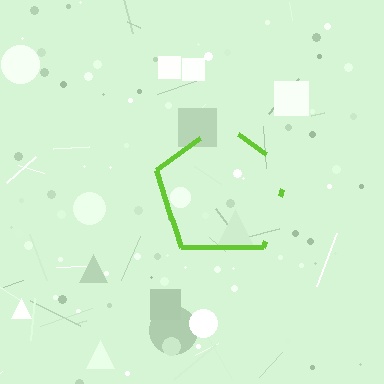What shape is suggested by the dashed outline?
The dashed outline suggests a pentagon.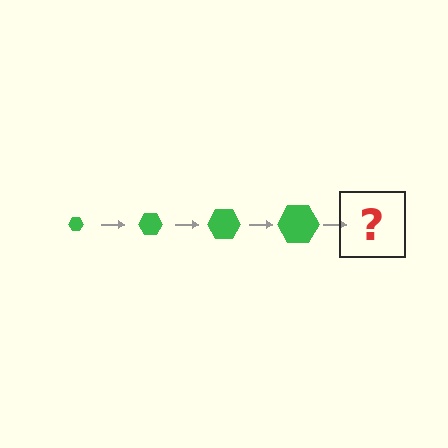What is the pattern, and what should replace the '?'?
The pattern is that the hexagon gets progressively larger each step. The '?' should be a green hexagon, larger than the previous one.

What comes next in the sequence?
The next element should be a green hexagon, larger than the previous one.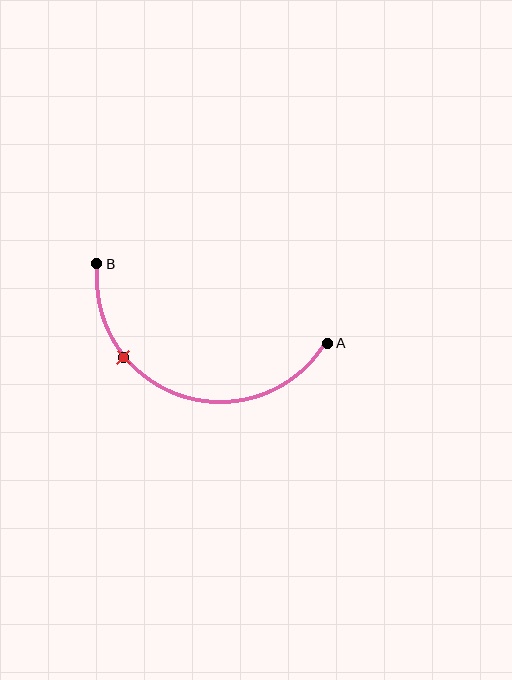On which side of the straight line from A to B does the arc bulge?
The arc bulges below the straight line connecting A and B.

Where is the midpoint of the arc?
The arc midpoint is the point on the curve farthest from the straight line joining A and B. It sits below that line.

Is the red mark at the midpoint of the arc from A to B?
No. The red mark lies on the arc but is closer to endpoint B. The arc midpoint would be at the point on the curve equidistant along the arc from both A and B.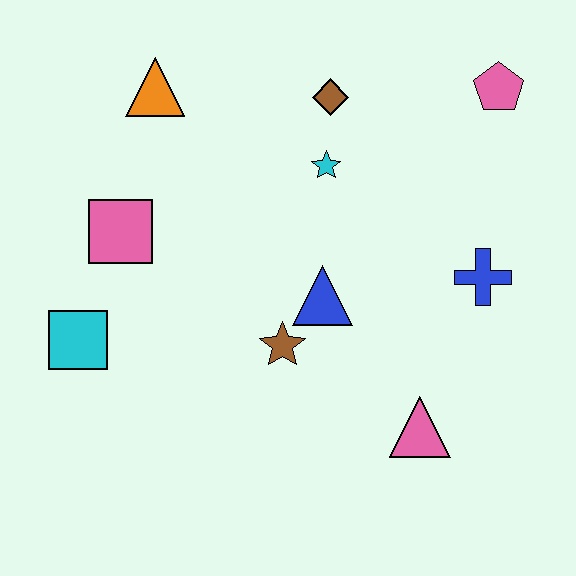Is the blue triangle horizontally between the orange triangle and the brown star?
No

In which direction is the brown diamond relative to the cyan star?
The brown diamond is above the cyan star.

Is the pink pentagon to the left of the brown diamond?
No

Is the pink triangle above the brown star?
No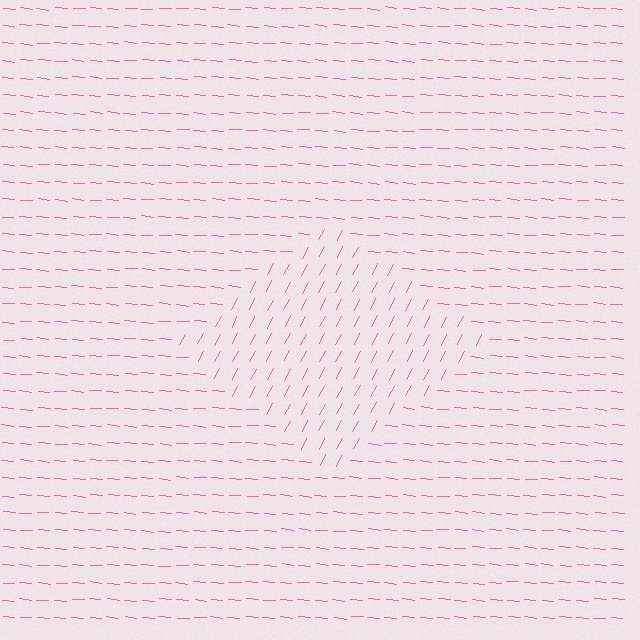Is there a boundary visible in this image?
Yes, there is a texture boundary formed by a change in line orientation.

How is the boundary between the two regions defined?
The boundary is defined purely by a change in line orientation (approximately 67 degrees difference). All lines are the same color and thickness.